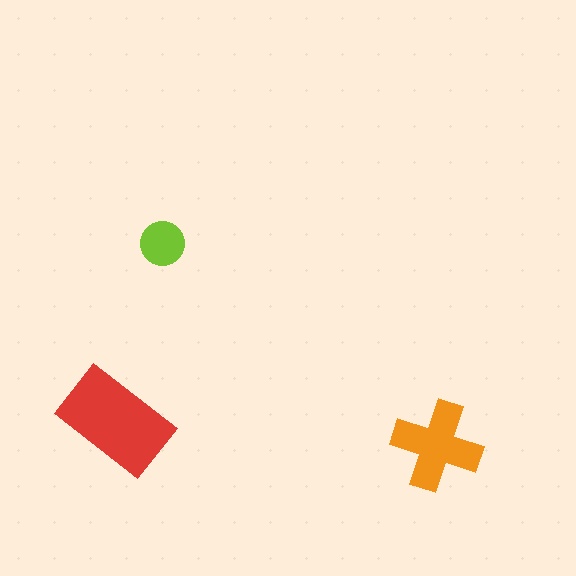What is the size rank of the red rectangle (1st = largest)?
1st.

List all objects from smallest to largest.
The lime circle, the orange cross, the red rectangle.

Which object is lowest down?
The orange cross is bottommost.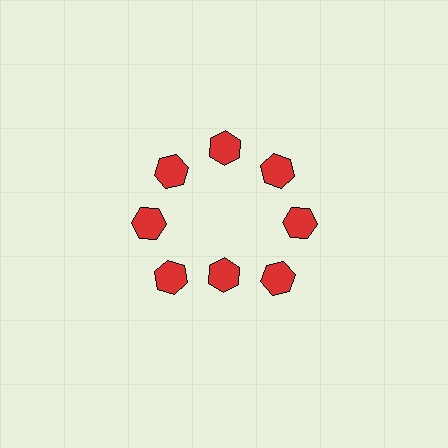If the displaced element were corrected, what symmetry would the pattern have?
It would have 8-fold rotational symmetry — the pattern would map onto itself every 45 degrees.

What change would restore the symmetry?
The symmetry would be restored by moving it outward, back onto the ring so that all 8 hexagons sit at equal angles and equal distance from the center.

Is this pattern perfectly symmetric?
No. The 8 red hexagons are arranged in a ring, but one element near the 6 o'clock position is pulled inward toward the center, breaking the 8-fold rotational symmetry.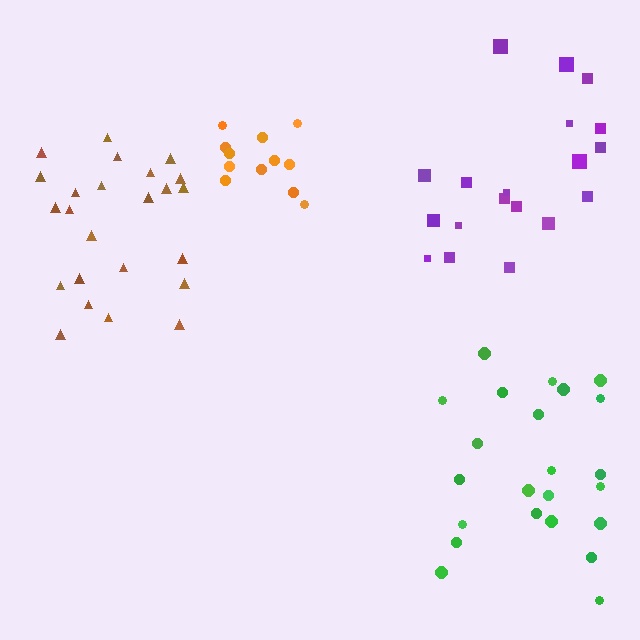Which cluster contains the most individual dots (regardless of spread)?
Brown (24).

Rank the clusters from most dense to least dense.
orange, brown, green, purple.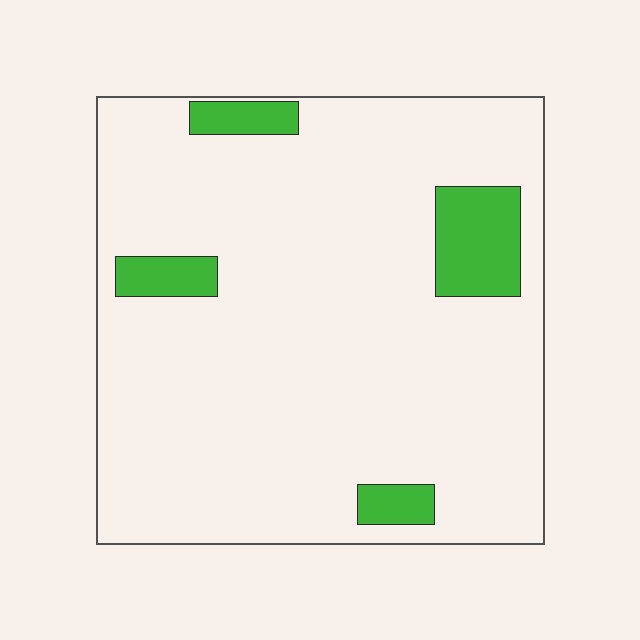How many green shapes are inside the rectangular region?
4.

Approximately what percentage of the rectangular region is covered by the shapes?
Approximately 10%.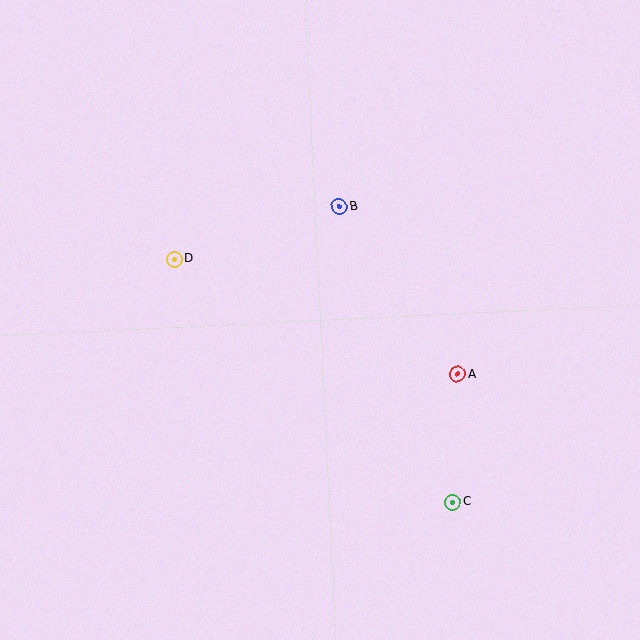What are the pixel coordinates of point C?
Point C is at (453, 502).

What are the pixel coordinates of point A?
Point A is at (457, 374).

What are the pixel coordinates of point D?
Point D is at (174, 259).